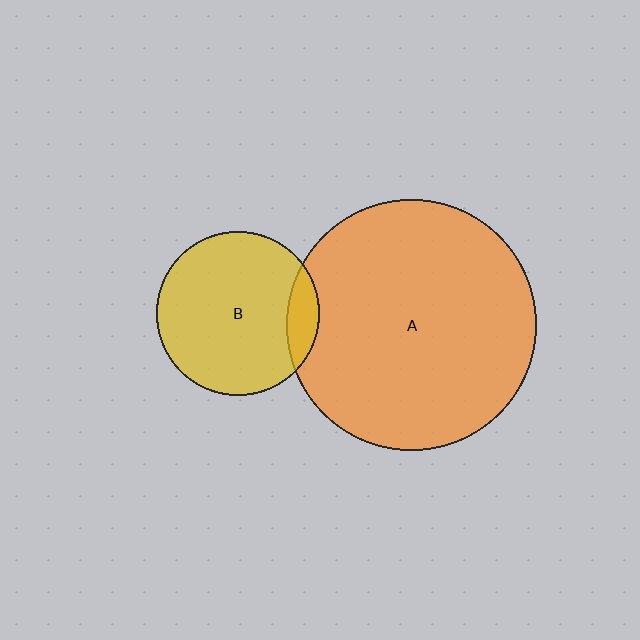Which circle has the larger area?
Circle A (orange).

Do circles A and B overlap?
Yes.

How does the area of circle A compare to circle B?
Approximately 2.3 times.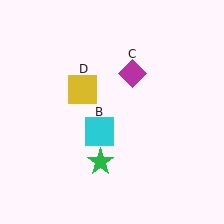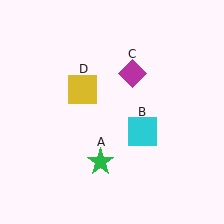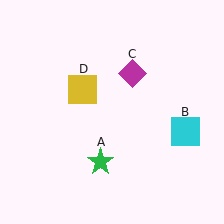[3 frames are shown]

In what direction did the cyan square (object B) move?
The cyan square (object B) moved right.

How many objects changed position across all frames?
1 object changed position: cyan square (object B).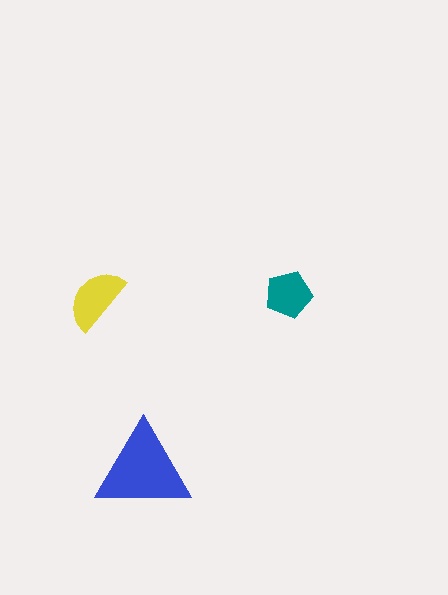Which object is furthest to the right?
The teal pentagon is rightmost.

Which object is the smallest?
The teal pentagon.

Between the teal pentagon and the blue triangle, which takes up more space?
The blue triangle.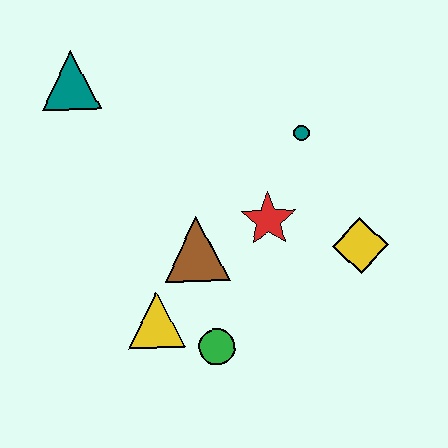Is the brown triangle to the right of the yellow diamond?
No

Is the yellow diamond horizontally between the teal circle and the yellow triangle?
No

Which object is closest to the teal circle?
The red star is closest to the teal circle.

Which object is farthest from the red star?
The teal triangle is farthest from the red star.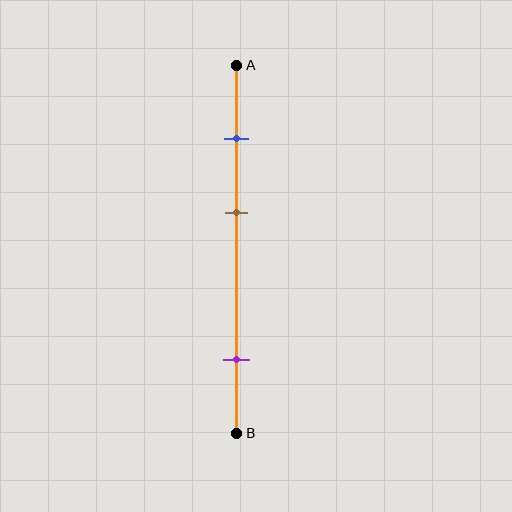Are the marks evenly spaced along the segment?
No, the marks are not evenly spaced.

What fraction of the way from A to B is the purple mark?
The purple mark is approximately 80% (0.8) of the way from A to B.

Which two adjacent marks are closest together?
The blue and brown marks are the closest adjacent pair.